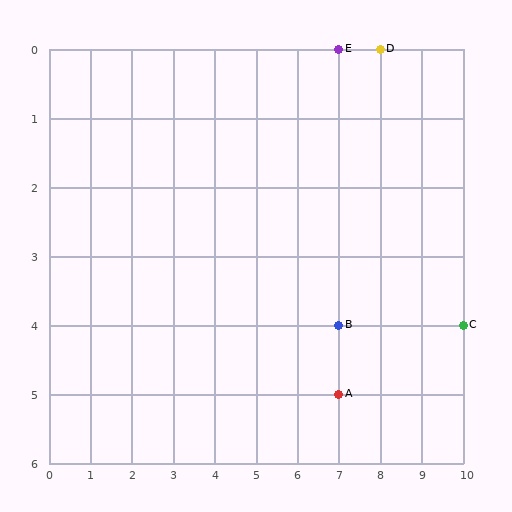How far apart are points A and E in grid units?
Points A and E are 5 rows apart.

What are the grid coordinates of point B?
Point B is at grid coordinates (7, 4).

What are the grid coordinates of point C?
Point C is at grid coordinates (10, 4).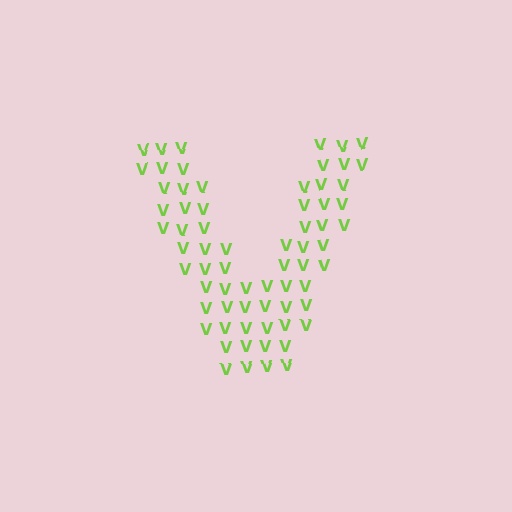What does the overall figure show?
The overall figure shows the letter V.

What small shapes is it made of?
It is made of small letter V's.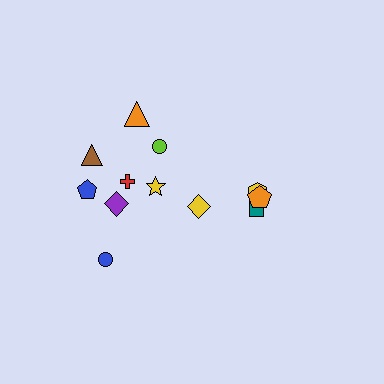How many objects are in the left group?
There are 7 objects.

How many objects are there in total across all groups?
There are 12 objects.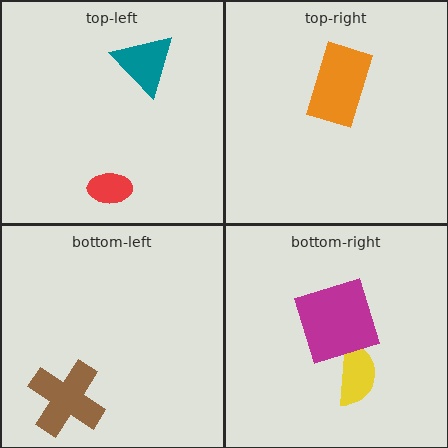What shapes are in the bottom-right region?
The yellow semicircle, the magenta square.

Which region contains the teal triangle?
The top-left region.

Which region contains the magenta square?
The bottom-right region.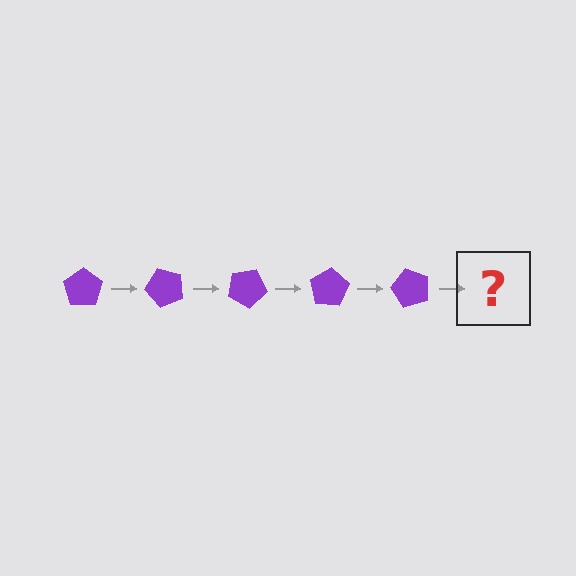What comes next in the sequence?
The next element should be a purple pentagon rotated 250 degrees.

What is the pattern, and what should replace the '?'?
The pattern is that the pentagon rotates 50 degrees each step. The '?' should be a purple pentagon rotated 250 degrees.